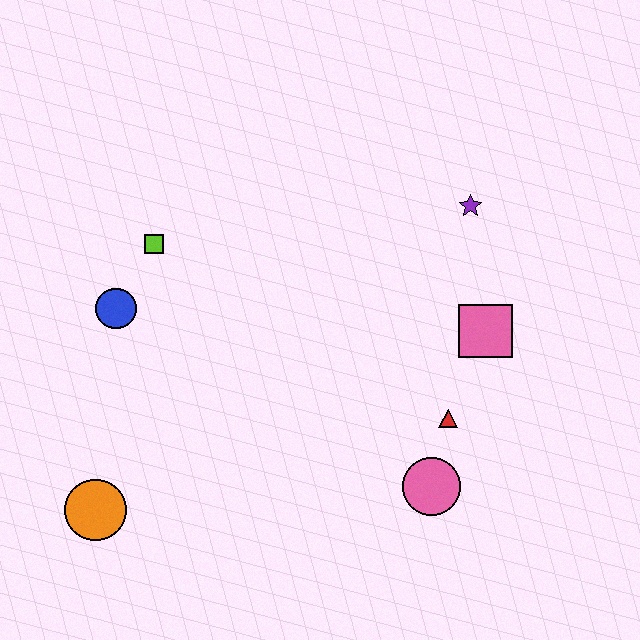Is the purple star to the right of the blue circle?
Yes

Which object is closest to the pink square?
The red triangle is closest to the pink square.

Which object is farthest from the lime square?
The pink circle is farthest from the lime square.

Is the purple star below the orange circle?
No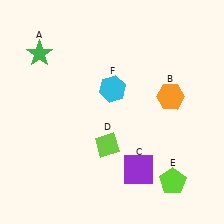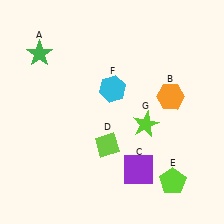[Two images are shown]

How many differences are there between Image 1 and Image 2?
There is 1 difference between the two images.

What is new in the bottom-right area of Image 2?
A lime star (G) was added in the bottom-right area of Image 2.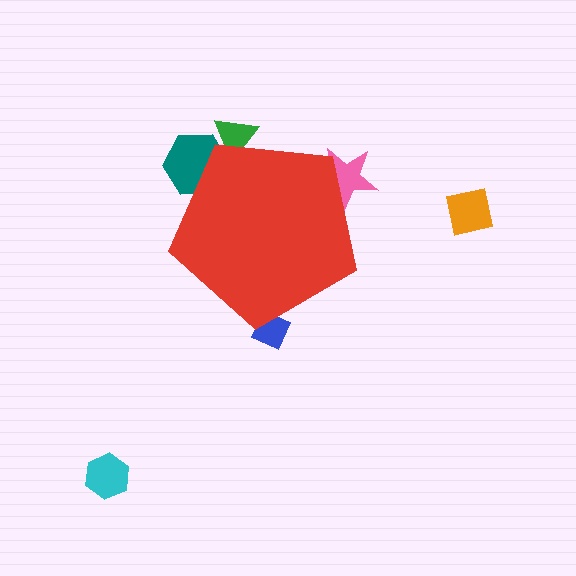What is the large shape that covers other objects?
A red pentagon.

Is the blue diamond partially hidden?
Yes, the blue diamond is partially hidden behind the red pentagon.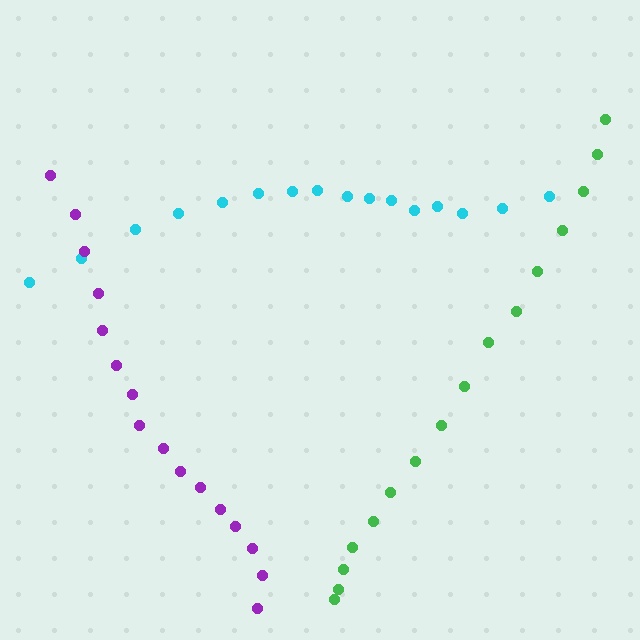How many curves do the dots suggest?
There are 3 distinct paths.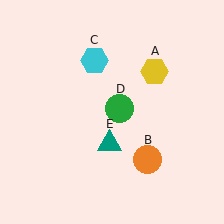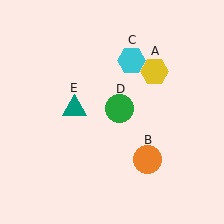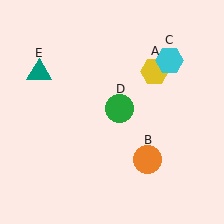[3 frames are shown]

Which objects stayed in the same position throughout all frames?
Yellow hexagon (object A) and orange circle (object B) and green circle (object D) remained stationary.